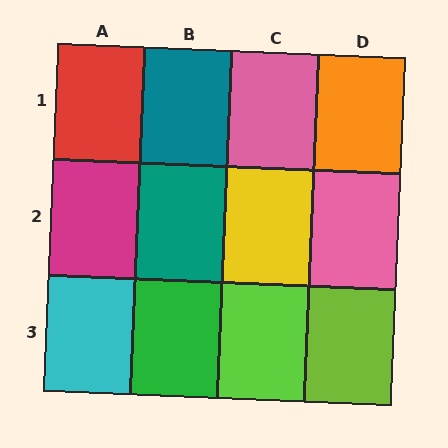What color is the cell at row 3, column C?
Lime.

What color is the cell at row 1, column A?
Red.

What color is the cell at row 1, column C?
Pink.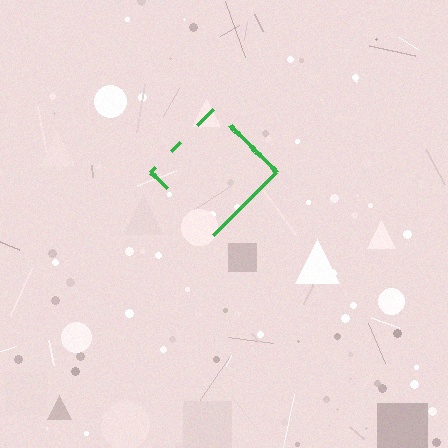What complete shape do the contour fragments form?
The contour fragments form a diamond.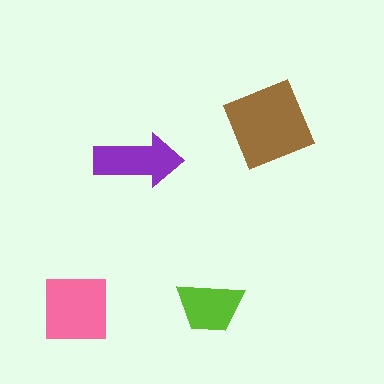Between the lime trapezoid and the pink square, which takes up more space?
The pink square.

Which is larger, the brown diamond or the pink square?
The brown diamond.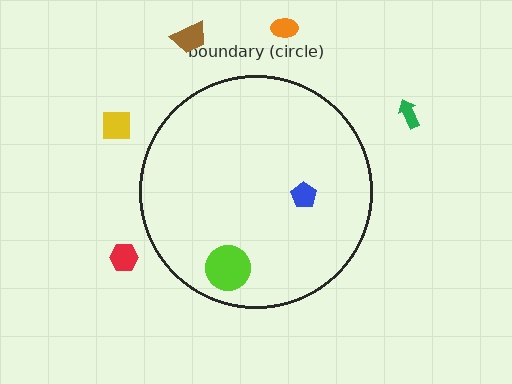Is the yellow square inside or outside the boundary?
Outside.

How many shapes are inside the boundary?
2 inside, 5 outside.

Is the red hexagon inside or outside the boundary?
Outside.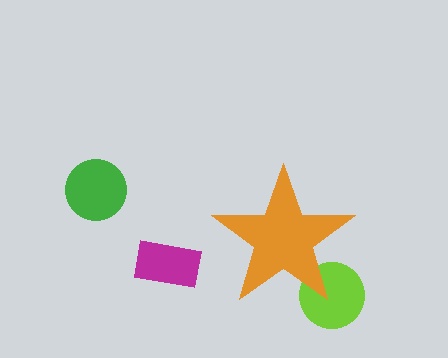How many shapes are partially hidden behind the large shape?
1 shape is partially hidden.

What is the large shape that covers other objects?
An orange star.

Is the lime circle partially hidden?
Yes, the lime circle is partially hidden behind the orange star.